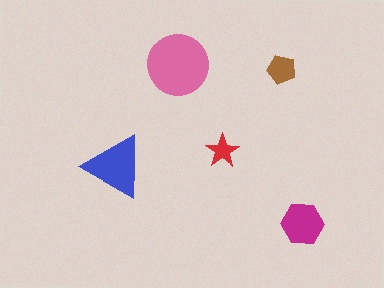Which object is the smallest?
The red star.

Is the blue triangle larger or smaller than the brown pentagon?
Larger.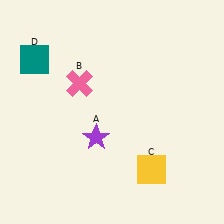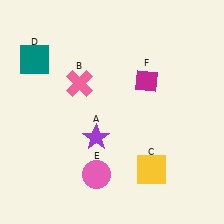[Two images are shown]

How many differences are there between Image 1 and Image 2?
There are 2 differences between the two images.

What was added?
A pink circle (E), a magenta diamond (F) were added in Image 2.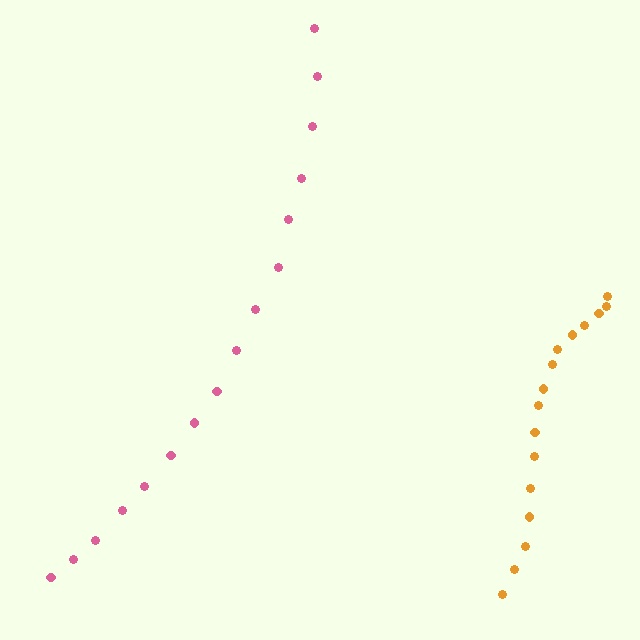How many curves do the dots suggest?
There are 2 distinct paths.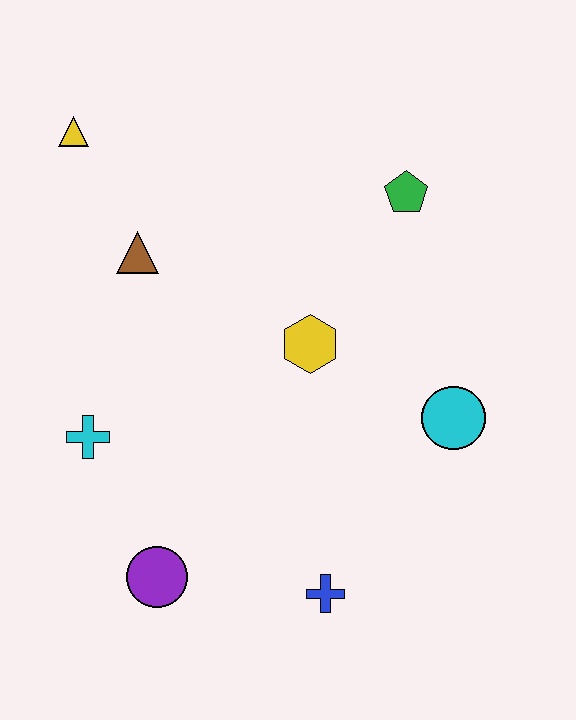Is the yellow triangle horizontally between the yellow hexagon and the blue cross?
No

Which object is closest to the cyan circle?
The yellow hexagon is closest to the cyan circle.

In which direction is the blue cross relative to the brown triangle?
The blue cross is below the brown triangle.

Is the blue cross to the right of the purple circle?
Yes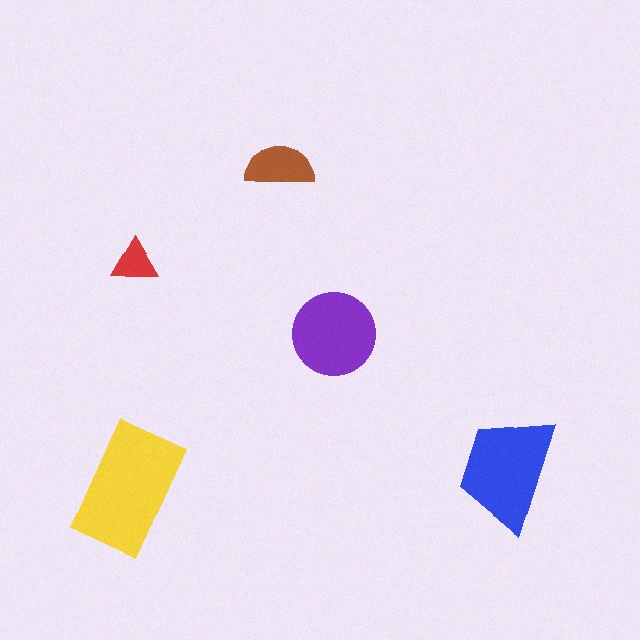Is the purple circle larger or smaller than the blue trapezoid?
Smaller.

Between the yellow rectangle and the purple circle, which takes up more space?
The yellow rectangle.